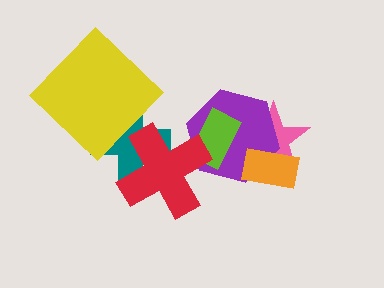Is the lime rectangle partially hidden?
Yes, it is partially covered by another shape.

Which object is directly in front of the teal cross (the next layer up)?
The red cross is directly in front of the teal cross.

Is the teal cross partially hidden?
Yes, it is partially covered by another shape.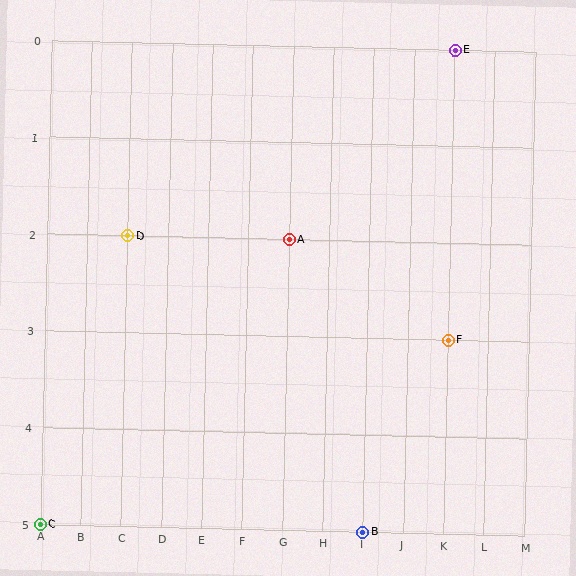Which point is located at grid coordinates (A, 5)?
Point C is at (A, 5).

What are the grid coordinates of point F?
Point F is at grid coordinates (K, 3).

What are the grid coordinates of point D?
Point D is at grid coordinates (C, 2).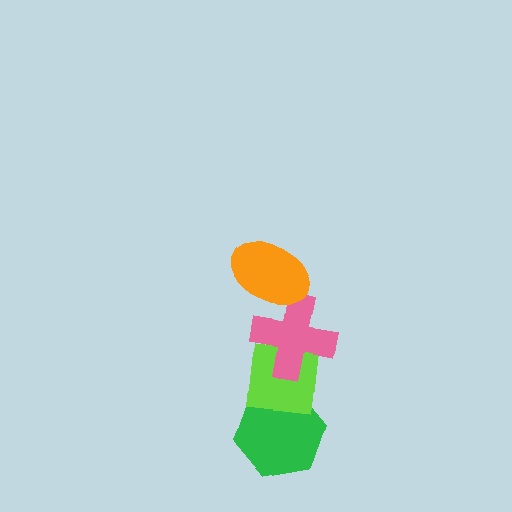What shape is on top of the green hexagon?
The lime square is on top of the green hexagon.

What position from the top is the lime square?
The lime square is 3rd from the top.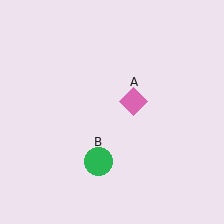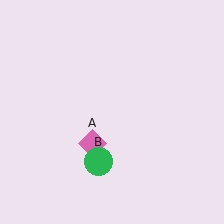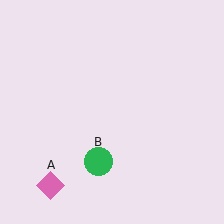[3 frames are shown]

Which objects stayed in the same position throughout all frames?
Green circle (object B) remained stationary.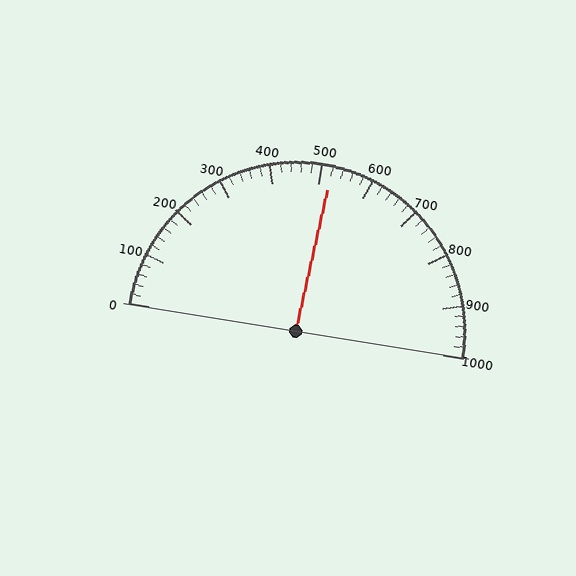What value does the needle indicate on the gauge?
The needle indicates approximately 520.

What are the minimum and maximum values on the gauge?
The gauge ranges from 0 to 1000.